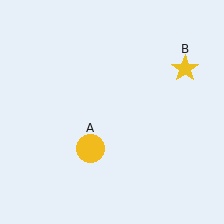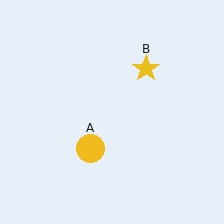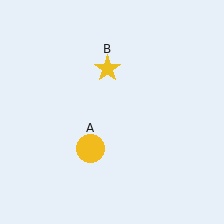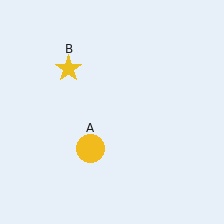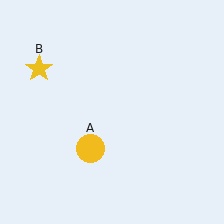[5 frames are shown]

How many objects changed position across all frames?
1 object changed position: yellow star (object B).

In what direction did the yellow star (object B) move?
The yellow star (object B) moved left.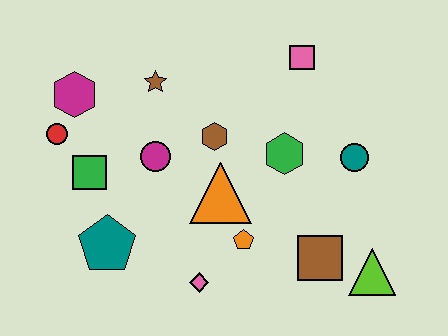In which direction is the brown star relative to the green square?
The brown star is above the green square.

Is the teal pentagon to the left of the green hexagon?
Yes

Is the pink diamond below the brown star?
Yes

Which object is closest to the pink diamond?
The orange pentagon is closest to the pink diamond.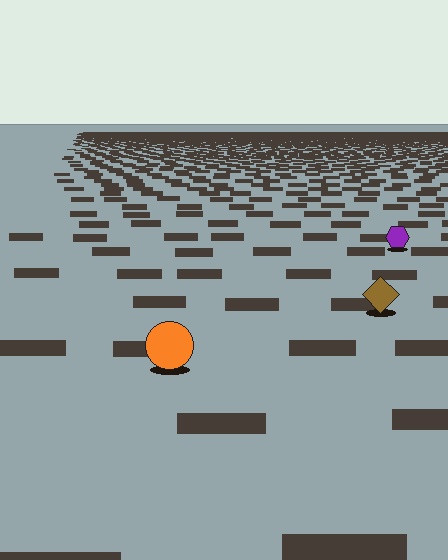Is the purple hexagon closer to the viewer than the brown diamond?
No. The brown diamond is closer — you can tell from the texture gradient: the ground texture is coarser near it.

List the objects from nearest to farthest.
From nearest to farthest: the orange circle, the brown diamond, the purple hexagon.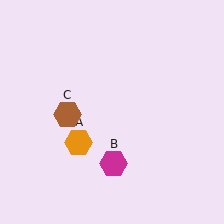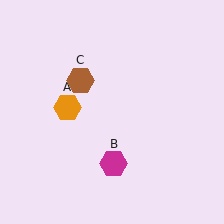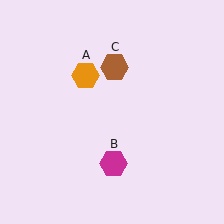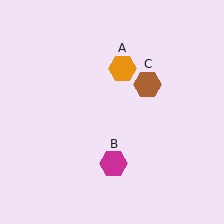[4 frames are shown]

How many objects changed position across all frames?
2 objects changed position: orange hexagon (object A), brown hexagon (object C).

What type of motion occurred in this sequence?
The orange hexagon (object A), brown hexagon (object C) rotated clockwise around the center of the scene.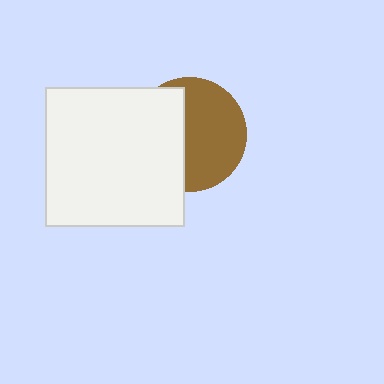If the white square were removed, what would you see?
You would see the complete brown circle.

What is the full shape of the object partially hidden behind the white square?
The partially hidden object is a brown circle.